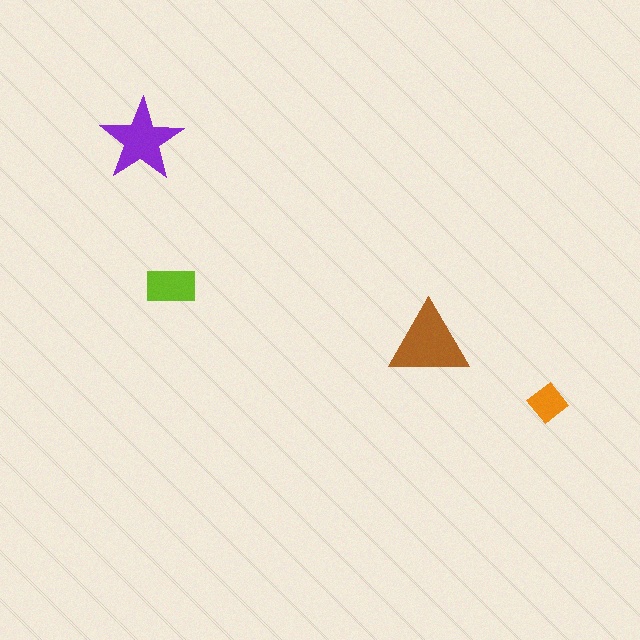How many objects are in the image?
There are 4 objects in the image.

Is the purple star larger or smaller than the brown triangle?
Smaller.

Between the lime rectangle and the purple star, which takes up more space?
The purple star.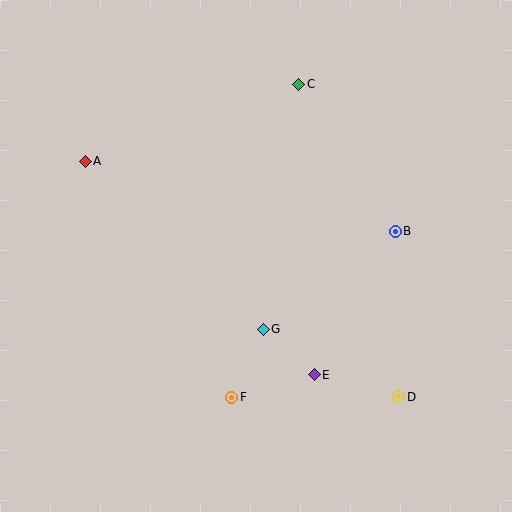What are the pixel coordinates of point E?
Point E is at (314, 375).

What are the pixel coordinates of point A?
Point A is at (85, 161).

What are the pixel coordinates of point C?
Point C is at (299, 84).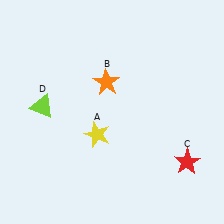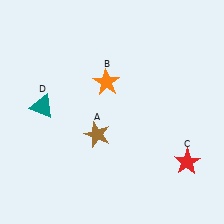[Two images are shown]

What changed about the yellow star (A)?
In Image 1, A is yellow. In Image 2, it changed to brown.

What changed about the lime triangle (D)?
In Image 1, D is lime. In Image 2, it changed to teal.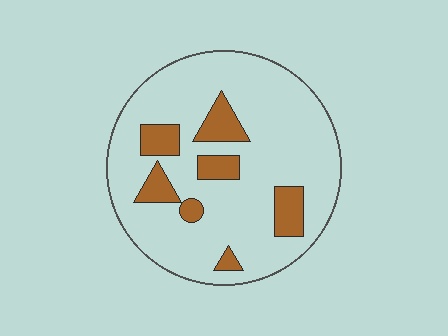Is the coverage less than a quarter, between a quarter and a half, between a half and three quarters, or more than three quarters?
Less than a quarter.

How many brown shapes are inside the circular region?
7.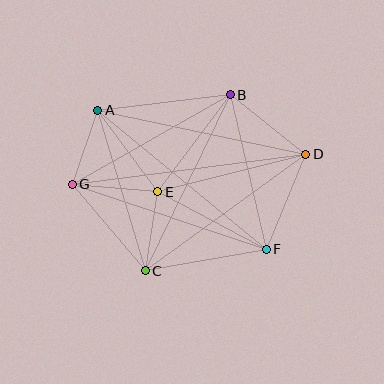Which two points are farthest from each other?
Points D and G are farthest from each other.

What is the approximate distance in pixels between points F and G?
The distance between F and G is approximately 204 pixels.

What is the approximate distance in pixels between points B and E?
The distance between B and E is approximately 121 pixels.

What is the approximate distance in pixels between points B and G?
The distance between B and G is approximately 181 pixels.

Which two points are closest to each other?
Points A and G are closest to each other.